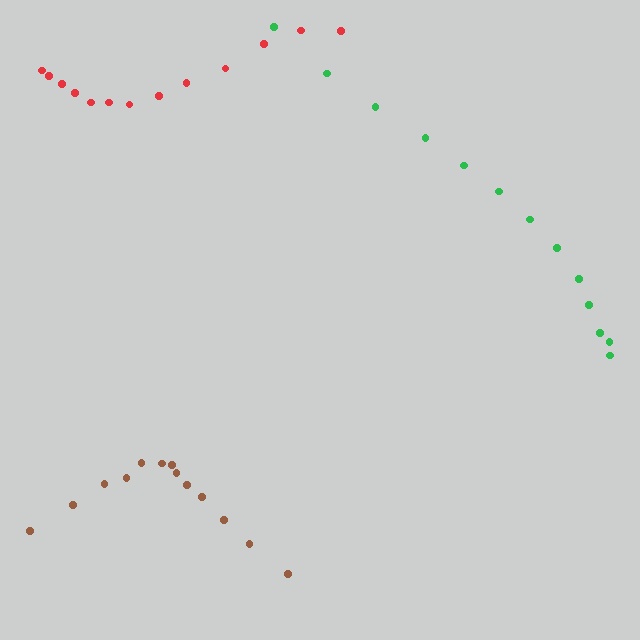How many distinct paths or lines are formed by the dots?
There are 3 distinct paths.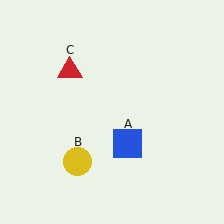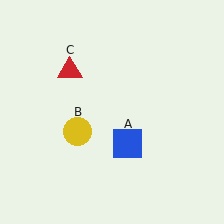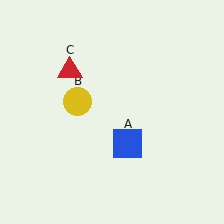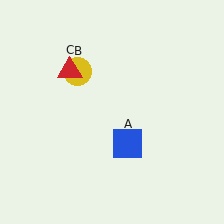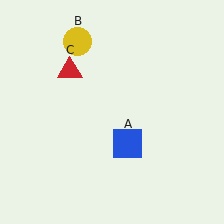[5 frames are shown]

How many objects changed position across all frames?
1 object changed position: yellow circle (object B).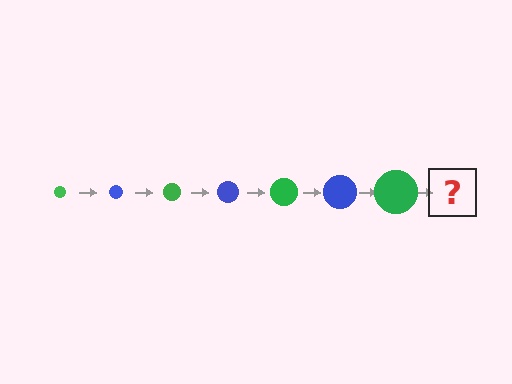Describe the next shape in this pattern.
It should be a blue circle, larger than the previous one.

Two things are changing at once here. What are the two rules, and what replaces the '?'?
The two rules are that the circle grows larger each step and the color cycles through green and blue. The '?' should be a blue circle, larger than the previous one.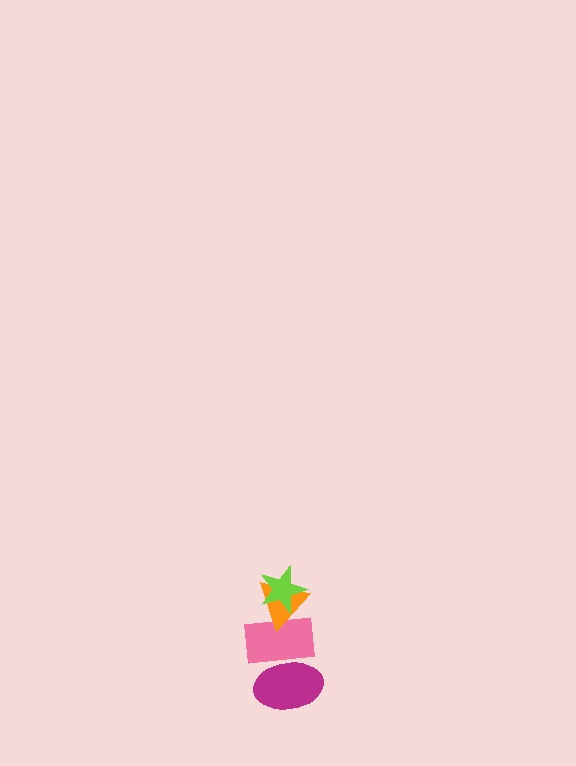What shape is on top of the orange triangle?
The lime star is on top of the orange triangle.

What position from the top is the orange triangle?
The orange triangle is 2nd from the top.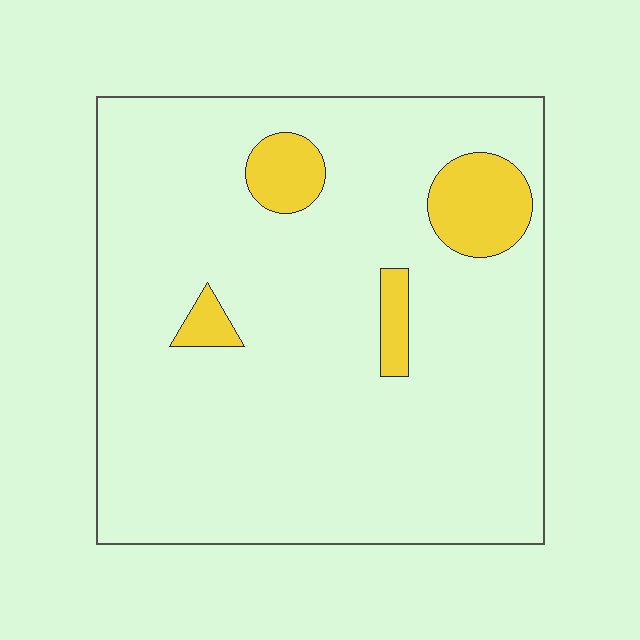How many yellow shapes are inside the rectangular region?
4.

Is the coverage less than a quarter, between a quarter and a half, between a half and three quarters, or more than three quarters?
Less than a quarter.